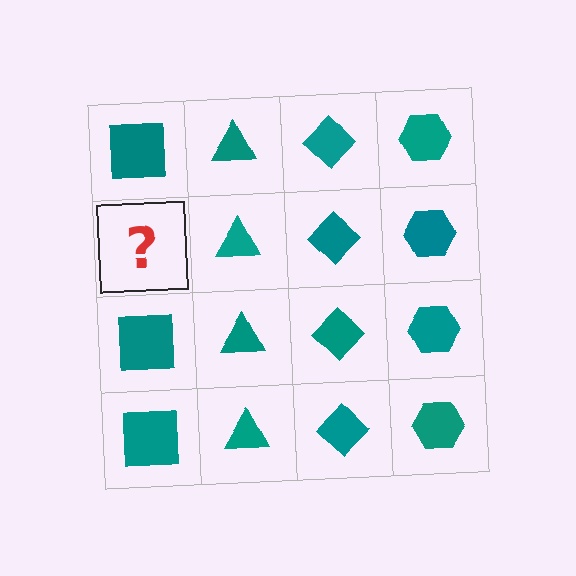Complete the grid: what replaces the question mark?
The question mark should be replaced with a teal square.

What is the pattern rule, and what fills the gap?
The rule is that each column has a consistent shape. The gap should be filled with a teal square.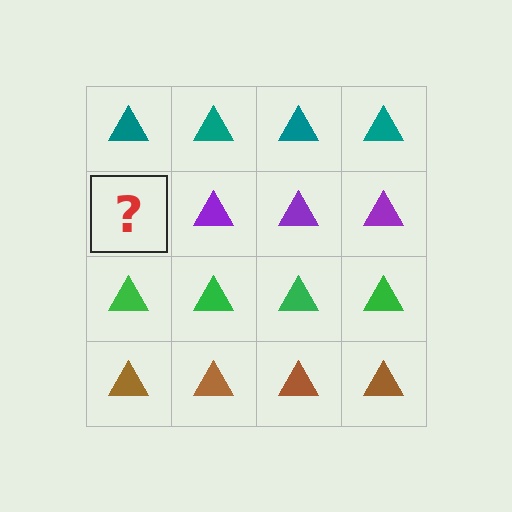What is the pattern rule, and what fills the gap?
The rule is that each row has a consistent color. The gap should be filled with a purple triangle.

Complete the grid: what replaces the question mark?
The question mark should be replaced with a purple triangle.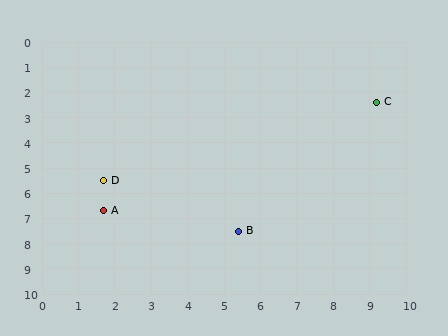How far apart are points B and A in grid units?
Points B and A are about 3.8 grid units apart.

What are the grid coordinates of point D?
Point D is at approximately (1.7, 5.5).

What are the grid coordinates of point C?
Point C is at approximately (9.2, 2.4).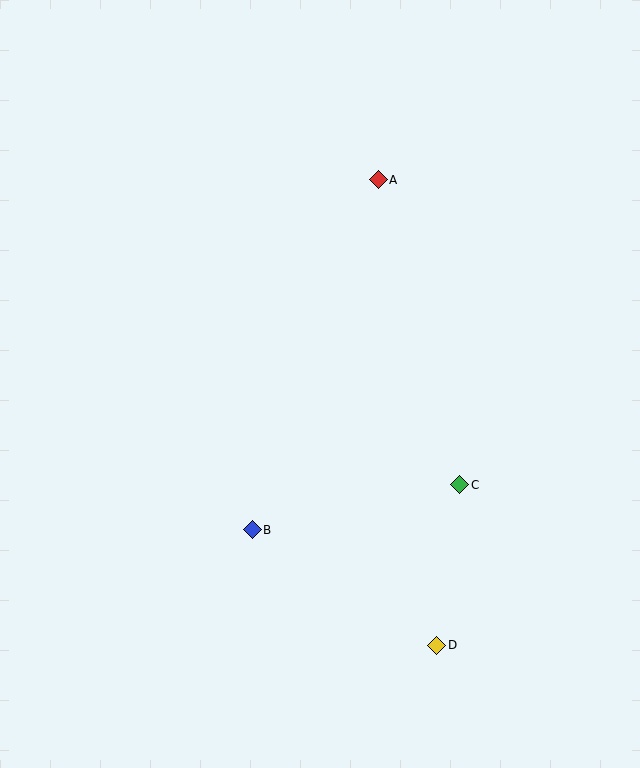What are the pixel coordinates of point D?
Point D is at (437, 645).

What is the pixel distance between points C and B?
The distance between C and B is 212 pixels.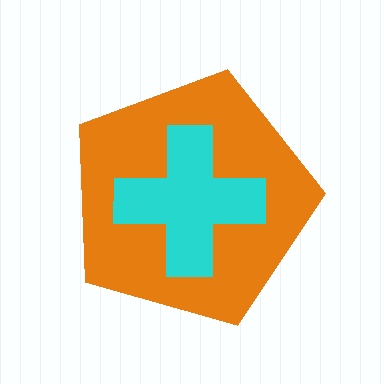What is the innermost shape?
The cyan cross.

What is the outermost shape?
The orange pentagon.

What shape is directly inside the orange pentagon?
The cyan cross.